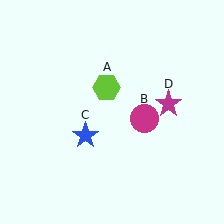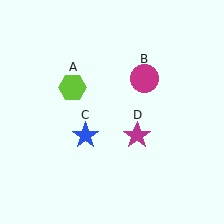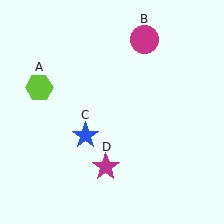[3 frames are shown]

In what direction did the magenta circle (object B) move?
The magenta circle (object B) moved up.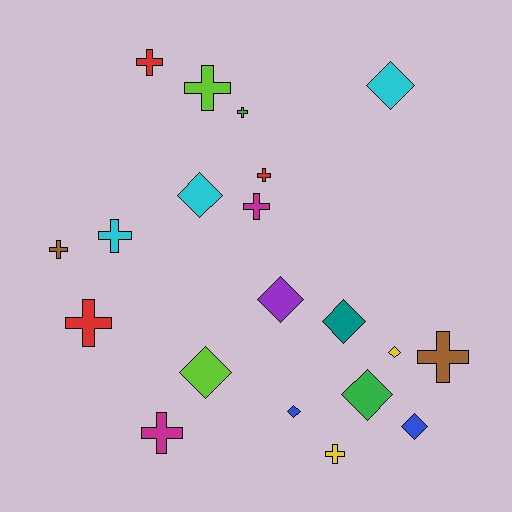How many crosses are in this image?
There are 11 crosses.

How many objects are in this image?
There are 20 objects.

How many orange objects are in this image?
There are no orange objects.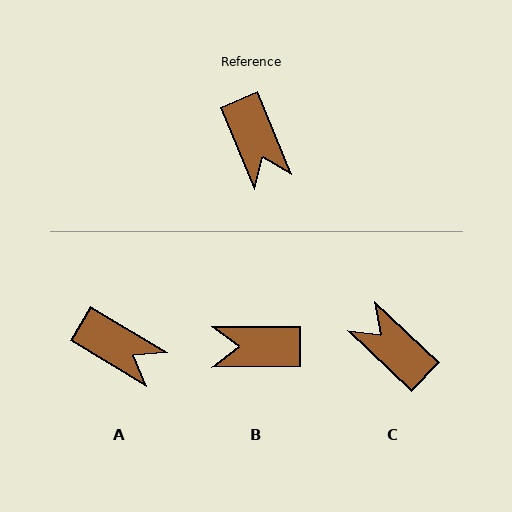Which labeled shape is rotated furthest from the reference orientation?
C, about 156 degrees away.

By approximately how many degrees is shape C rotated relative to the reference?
Approximately 156 degrees clockwise.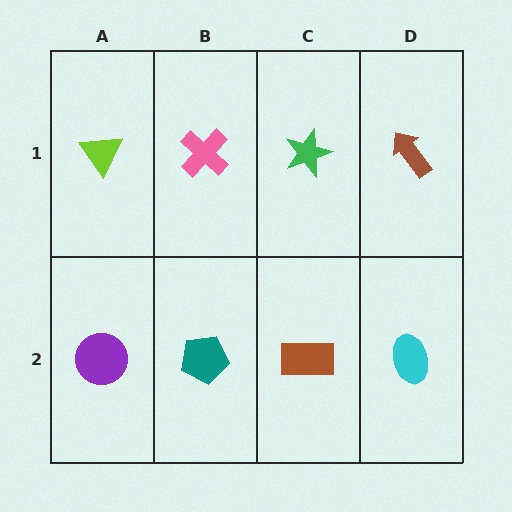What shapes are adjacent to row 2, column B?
A pink cross (row 1, column B), a purple circle (row 2, column A), a brown rectangle (row 2, column C).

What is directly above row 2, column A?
A lime triangle.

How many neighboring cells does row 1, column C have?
3.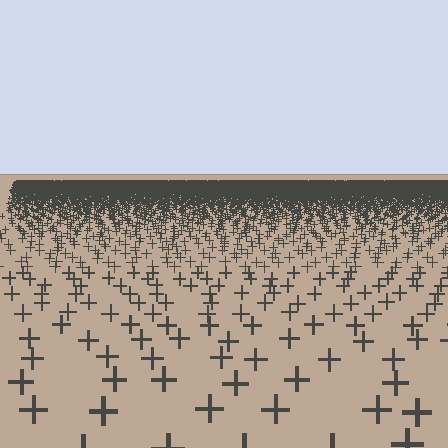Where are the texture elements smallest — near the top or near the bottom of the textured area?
Near the top.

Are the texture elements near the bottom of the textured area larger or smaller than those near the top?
Larger. Near the bottom, elements are closer to the viewer and appear at a bigger on-screen size.